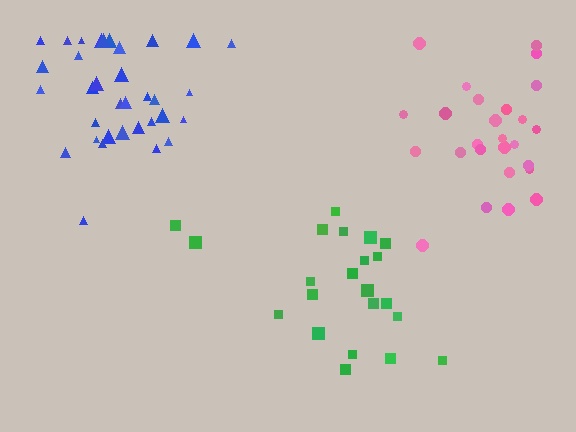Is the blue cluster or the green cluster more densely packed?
Blue.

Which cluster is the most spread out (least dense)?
Green.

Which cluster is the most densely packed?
Blue.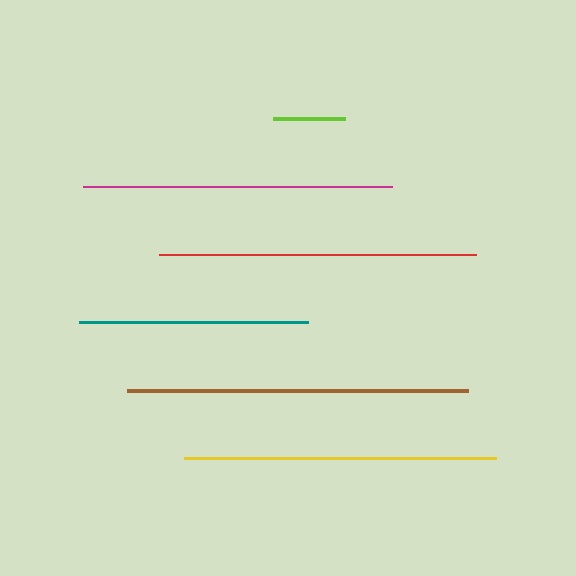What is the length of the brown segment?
The brown segment is approximately 341 pixels long.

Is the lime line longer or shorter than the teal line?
The teal line is longer than the lime line.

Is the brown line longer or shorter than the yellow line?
The brown line is longer than the yellow line.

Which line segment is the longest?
The brown line is the longest at approximately 341 pixels.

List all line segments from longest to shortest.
From longest to shortest: brown, red, yellow, magenta, teal, lime.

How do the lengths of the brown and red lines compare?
The brown and red lines are approximately the same length.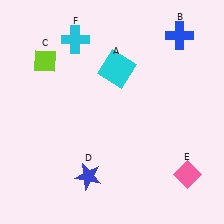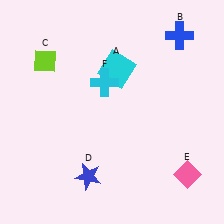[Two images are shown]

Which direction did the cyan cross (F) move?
The cyan cross (F) moved down.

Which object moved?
The cyan cross (F) moved down.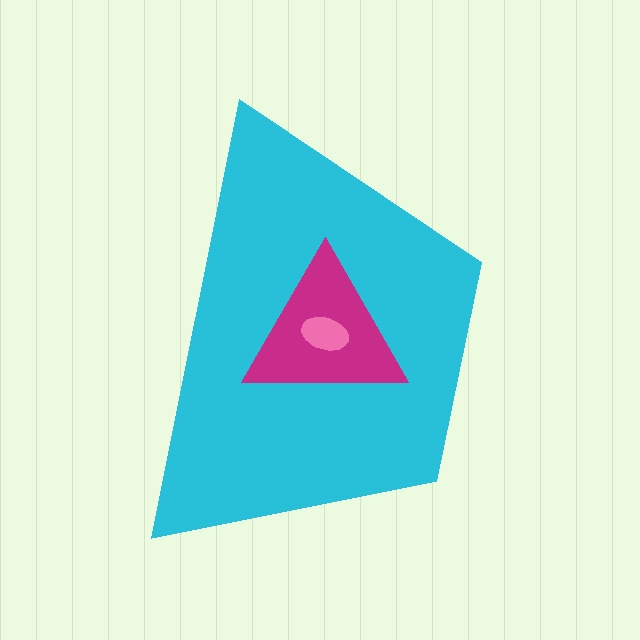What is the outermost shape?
The cyan trapezoid.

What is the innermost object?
The pink ellipse.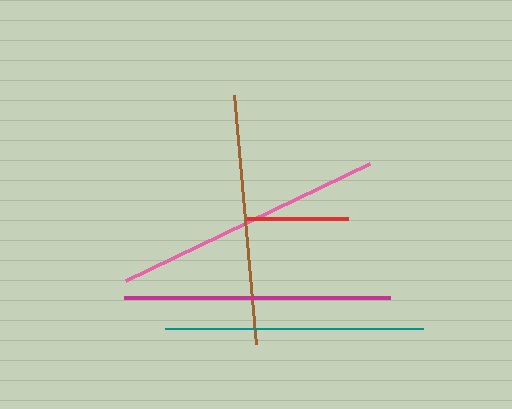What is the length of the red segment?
The red segment is approximately 101 pixels long.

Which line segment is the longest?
The pink line is the longest at approximately 270 pixels.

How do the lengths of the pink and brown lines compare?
The pink and brown lines are approximately the same length.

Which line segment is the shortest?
The red line is the shortest at approximately 101 pixels.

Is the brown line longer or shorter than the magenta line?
The magenta line is longer than the brown line.